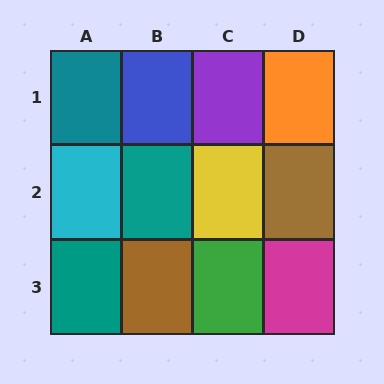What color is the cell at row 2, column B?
Teal.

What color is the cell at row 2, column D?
Brown.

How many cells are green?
1 cell is green.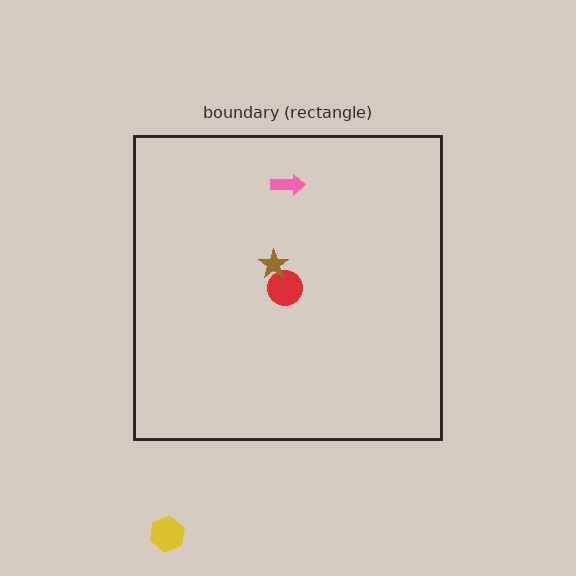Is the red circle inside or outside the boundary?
Inside.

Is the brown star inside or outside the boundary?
Inside.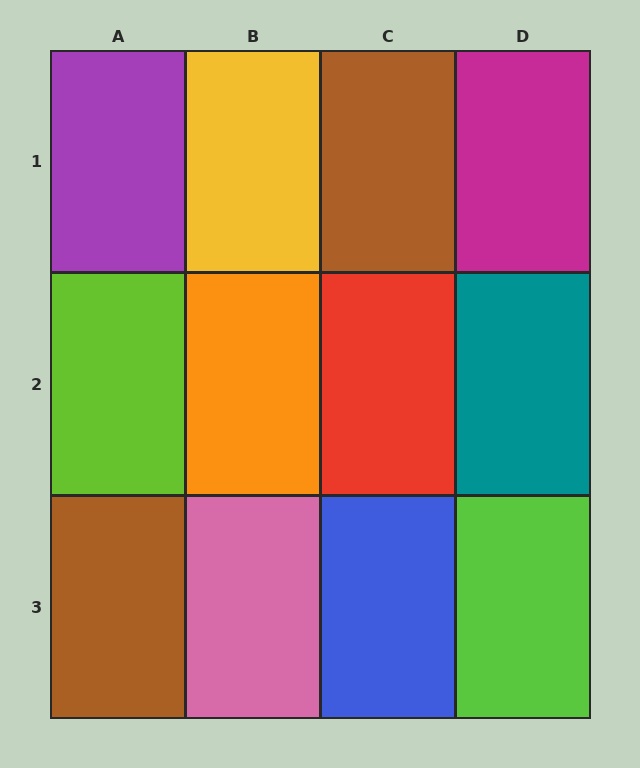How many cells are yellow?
1 cell is yellow.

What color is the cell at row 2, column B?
Orange.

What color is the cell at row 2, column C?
Red.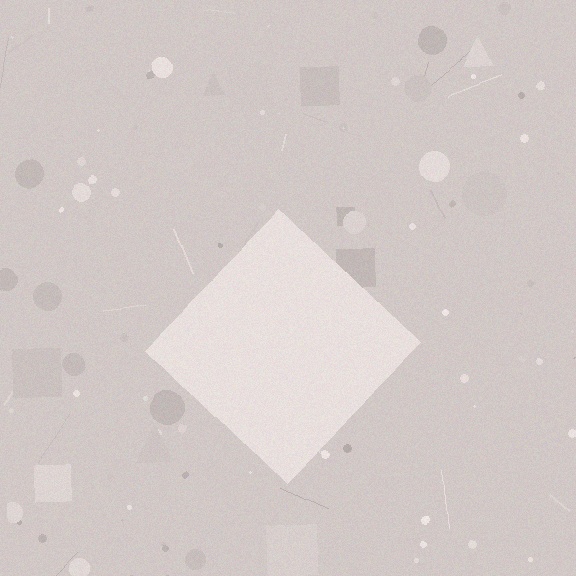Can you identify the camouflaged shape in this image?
The camouflaged shape is a diamond.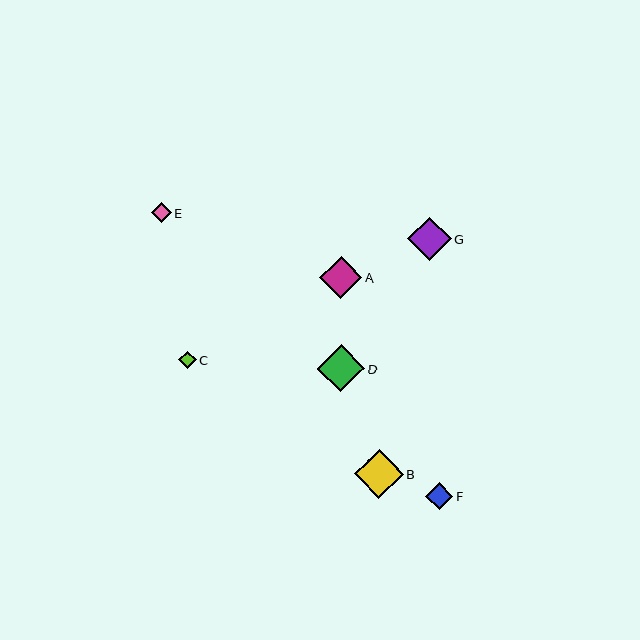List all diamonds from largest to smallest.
From largest to smallest: B, D, G, A, F, E, C.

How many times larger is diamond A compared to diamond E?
Diamond A is approximately 2.1 times the size of diamond E.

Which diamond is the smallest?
Diamond C is the smallest with a size of approximately 18 pixels.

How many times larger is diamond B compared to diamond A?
Diamond B is approximately 1.2 times the size of diamond A.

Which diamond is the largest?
Diamond B is the largest with a size of approximately 49 pixels.